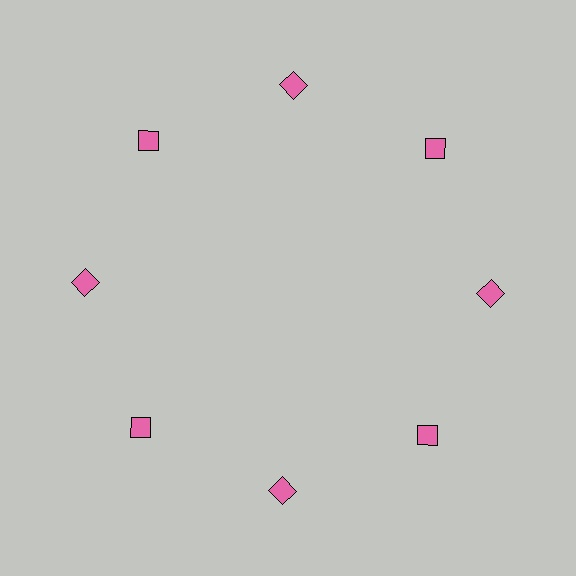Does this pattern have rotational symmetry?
Yes, this pattern has 8-fold rotational symmetry. It looks the same after rotating 45 degrees around the center.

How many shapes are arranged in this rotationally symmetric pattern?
There are 8 shapes, arranged in 8 groups of 1.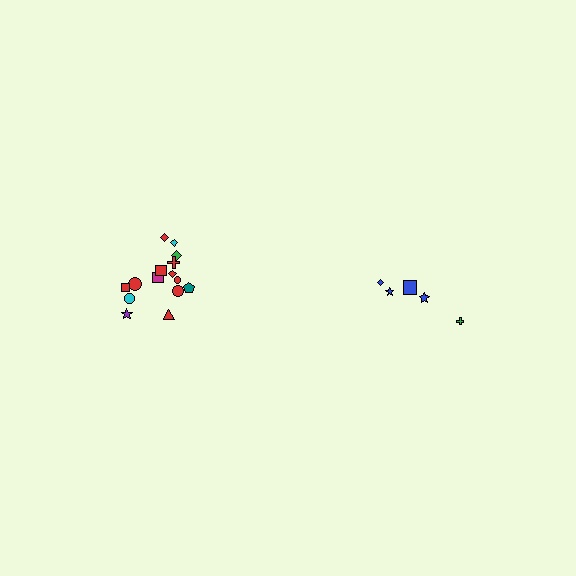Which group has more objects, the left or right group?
The left group.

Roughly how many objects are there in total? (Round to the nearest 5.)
Roughly 20 objects in total.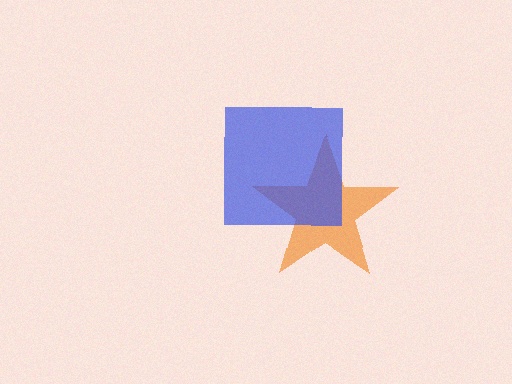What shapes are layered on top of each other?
The layered shapes are: an orange star, a blue square.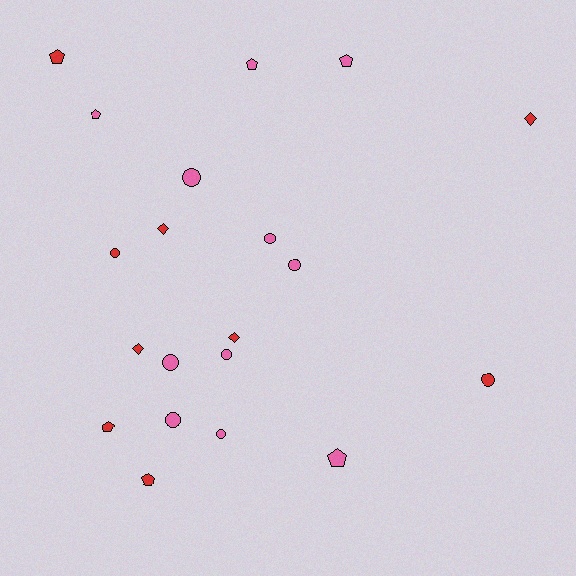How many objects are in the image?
There are 20 objects.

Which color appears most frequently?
Pink, with 11 objects.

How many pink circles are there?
There are 7 pink circles.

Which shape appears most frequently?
Circle, with 9 objects.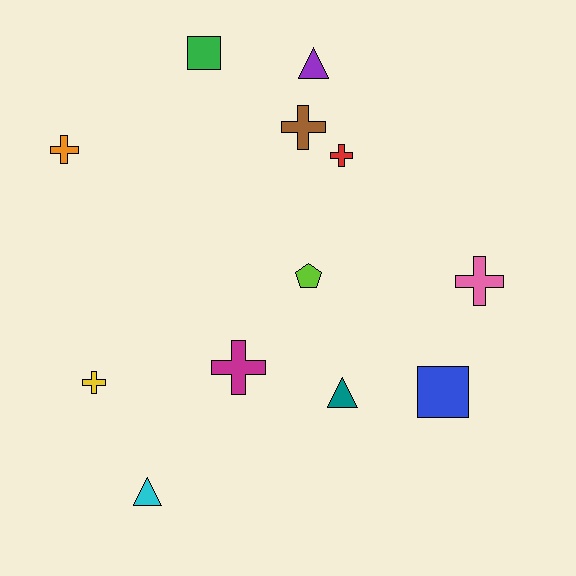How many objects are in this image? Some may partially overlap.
There are 12 objects.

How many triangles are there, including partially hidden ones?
There are 3 triangles.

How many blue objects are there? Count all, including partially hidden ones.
There is 1 blue object.